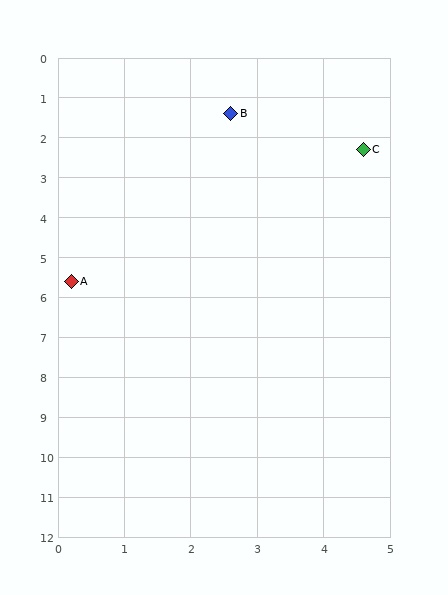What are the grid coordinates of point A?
Point A is at approximately (0.2, 5.6).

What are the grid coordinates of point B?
Point B is at approximately (2.6, 1.4).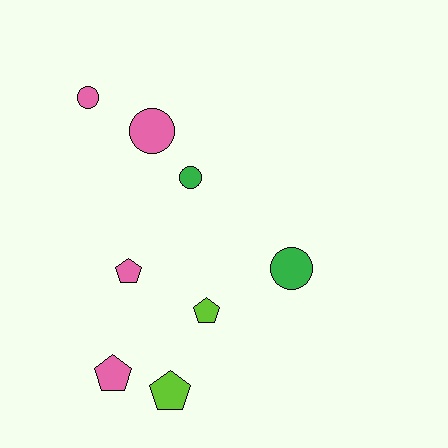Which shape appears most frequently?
Circle, with 4 objects.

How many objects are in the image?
There are 8 objects.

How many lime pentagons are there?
There are 2 lime pentagons.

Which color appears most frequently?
Pink, with 4 objects.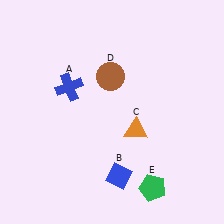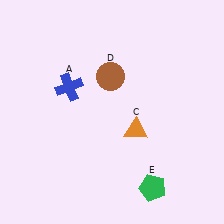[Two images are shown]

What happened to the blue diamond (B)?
The blue diamond (B) was removed in Image 2. It was in the bottom-right area of Image 1.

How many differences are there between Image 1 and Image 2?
There is 1 difference between the two images.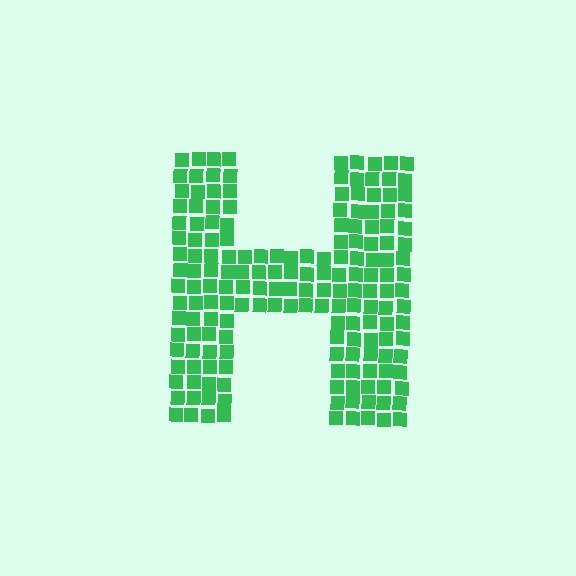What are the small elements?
The small elements are squares.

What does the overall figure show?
The overall figure shows the letter H.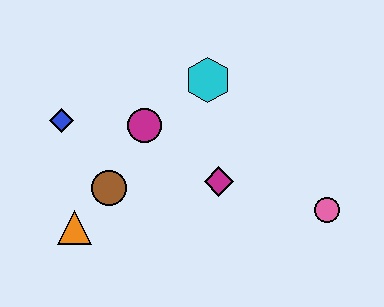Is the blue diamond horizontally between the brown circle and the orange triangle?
No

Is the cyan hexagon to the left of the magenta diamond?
Yes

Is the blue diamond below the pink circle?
No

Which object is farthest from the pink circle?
The blue diamond is farthest from the pink circle.